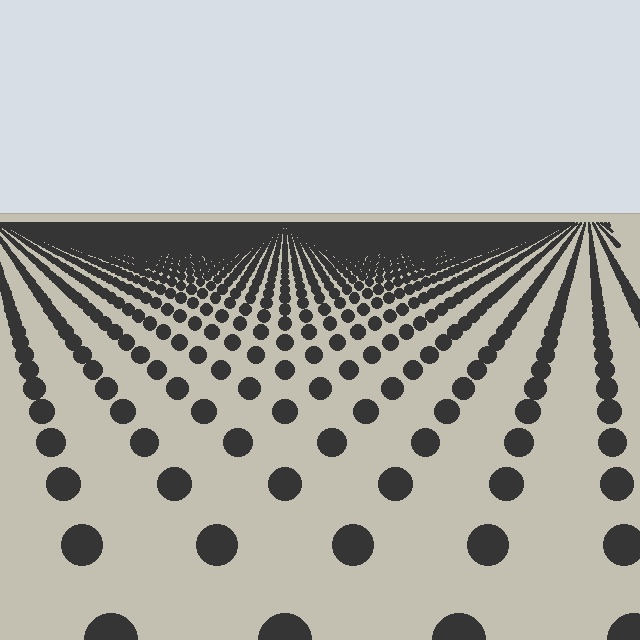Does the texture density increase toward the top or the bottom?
Density increases toward the top.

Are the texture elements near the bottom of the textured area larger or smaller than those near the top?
Larger. Near the bottom, elements are closer to the viewer and appear at a bigger on-screen size.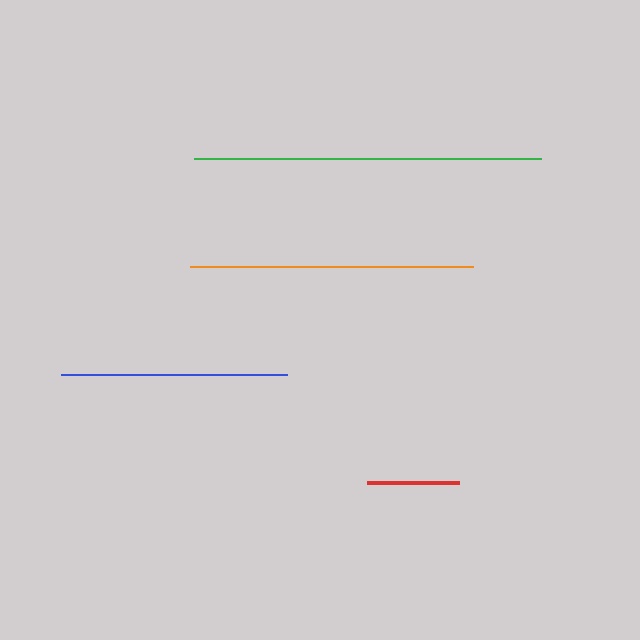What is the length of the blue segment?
The blue segment is approximately 226 pixels long.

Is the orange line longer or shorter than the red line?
The orange line is longer than the red line.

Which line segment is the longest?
The green line is the longest at approximately 347 pixels.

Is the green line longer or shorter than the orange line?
The green line is longer than the orange line.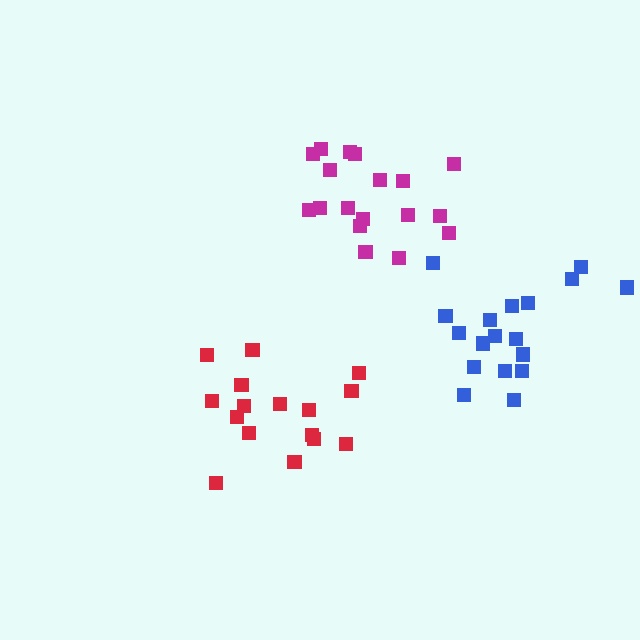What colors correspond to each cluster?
The clusters are colored: magenta, red, blue.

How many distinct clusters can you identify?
There are 3 distinct clusters.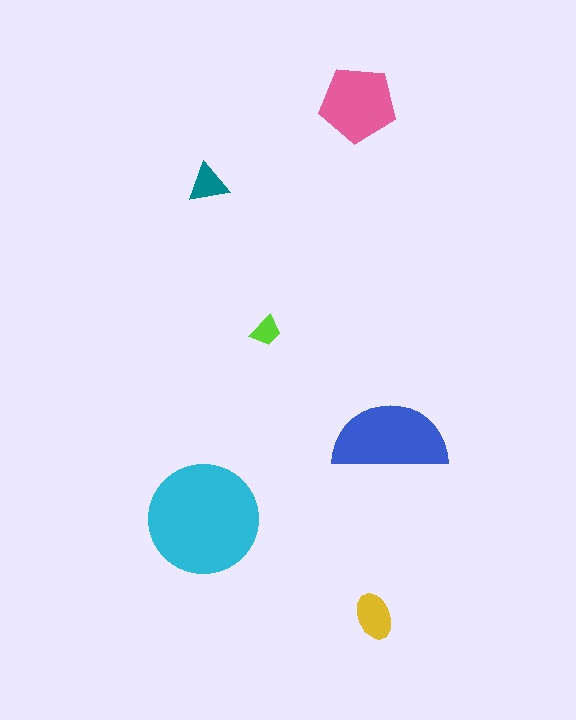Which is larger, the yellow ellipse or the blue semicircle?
The blue semicircle.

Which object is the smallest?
The lime trapezoid.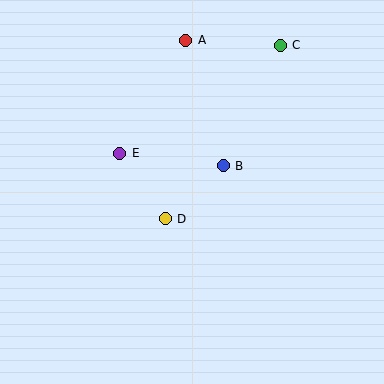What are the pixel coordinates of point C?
Point C is at (280, 45).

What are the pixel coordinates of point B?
Point B is at (223, 166).